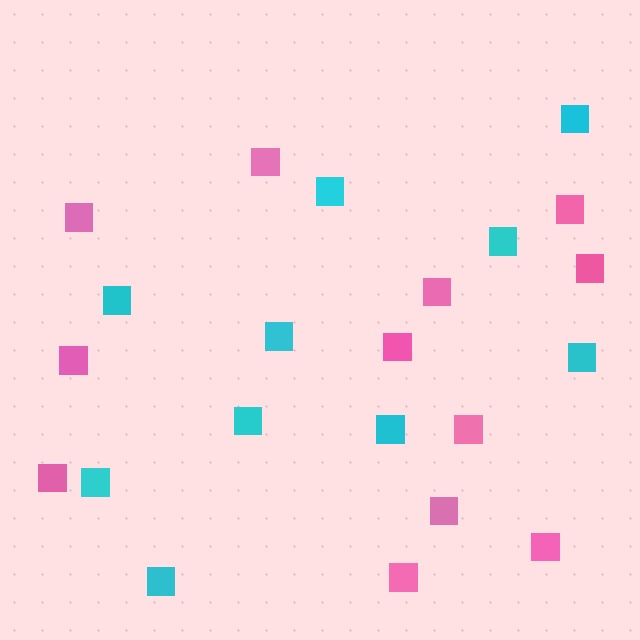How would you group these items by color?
There are 2 groups: one group of pink squares (12) and one group of cyan squares (10).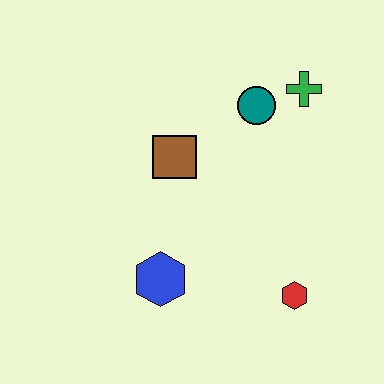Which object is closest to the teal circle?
The green cross is closest to the teal circle.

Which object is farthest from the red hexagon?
The green cross is farthest from the red hexagon.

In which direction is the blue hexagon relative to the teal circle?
The blue hexagon is below the teal circle.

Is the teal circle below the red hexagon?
No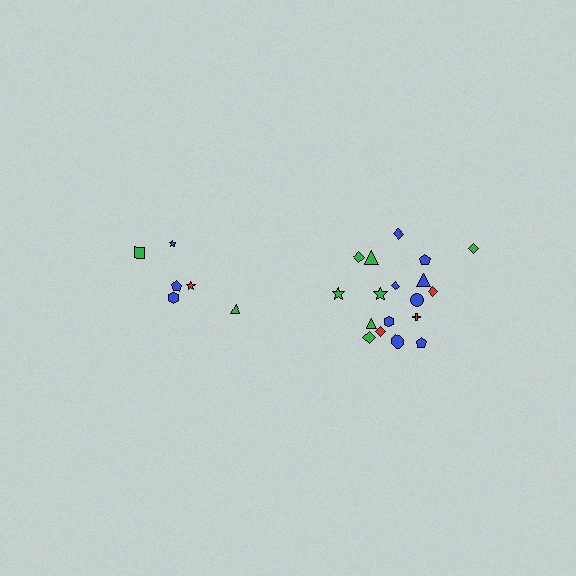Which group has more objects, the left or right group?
The right group.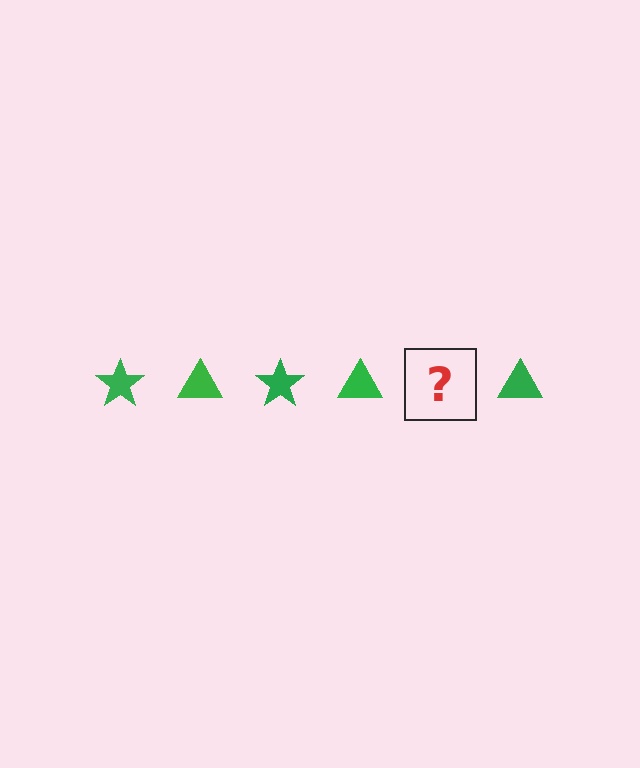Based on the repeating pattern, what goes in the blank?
The blank should be a green star.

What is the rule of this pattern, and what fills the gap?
The rule is that the pattern cycles through star, triangle shapes in green. The gap should be filled with a green star.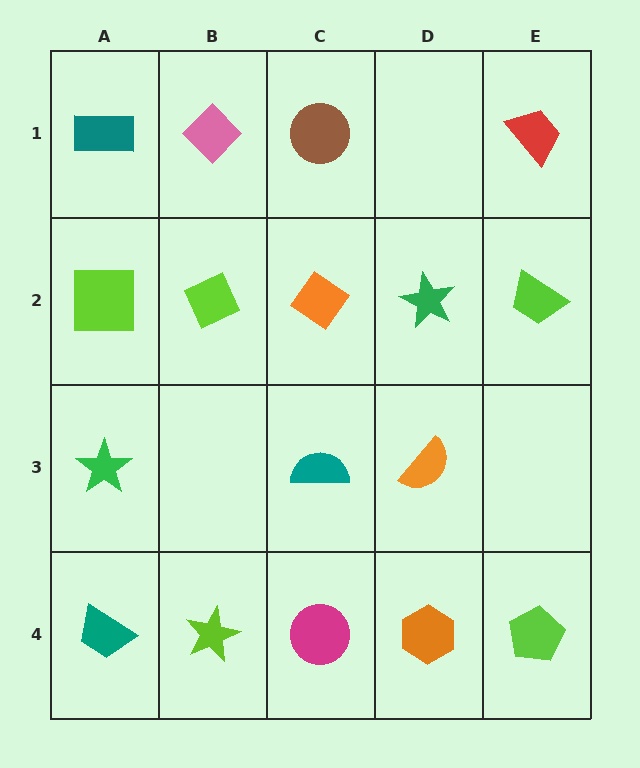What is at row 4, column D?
An orange hexagon.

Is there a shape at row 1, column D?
No, that cell is empty.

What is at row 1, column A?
A teal rectangle.